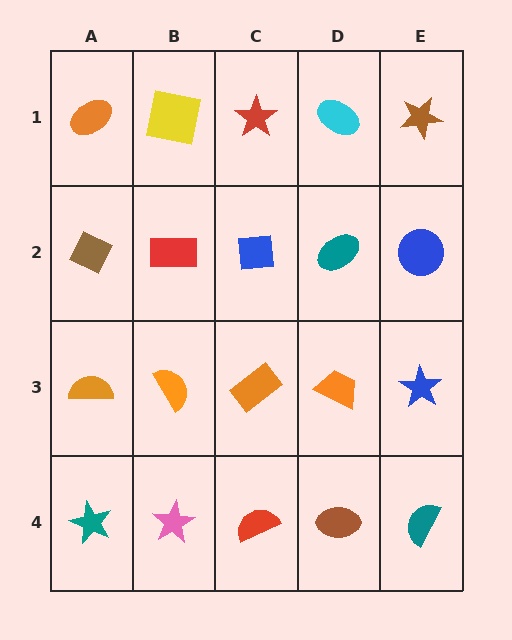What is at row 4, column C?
A red semicircle.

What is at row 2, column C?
A blue square.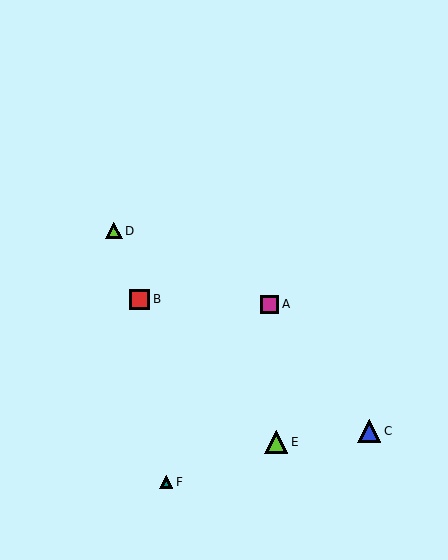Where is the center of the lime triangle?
The center of the lime triangle is at (276, 442).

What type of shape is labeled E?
Shape E is a lime triangle.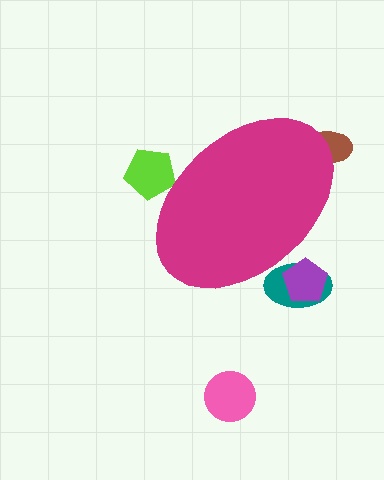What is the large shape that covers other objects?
A magenta ellipse.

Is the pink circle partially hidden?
No, the pink circle is fully visible.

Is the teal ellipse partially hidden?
Yes, the teal ellipse is partially hidden behind the magenta ellipse.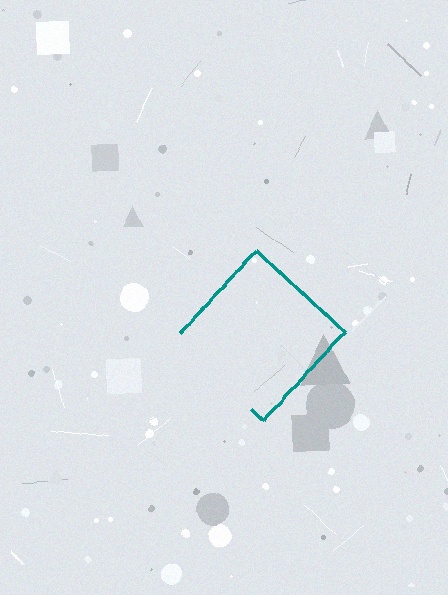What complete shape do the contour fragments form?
The contour fragments form a diamond.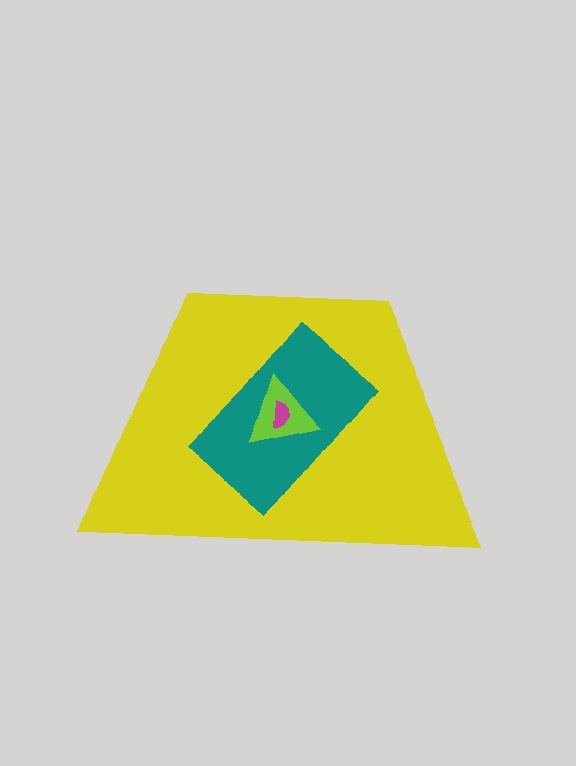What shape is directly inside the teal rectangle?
The lime triangle.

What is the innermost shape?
The magenta semicircle.